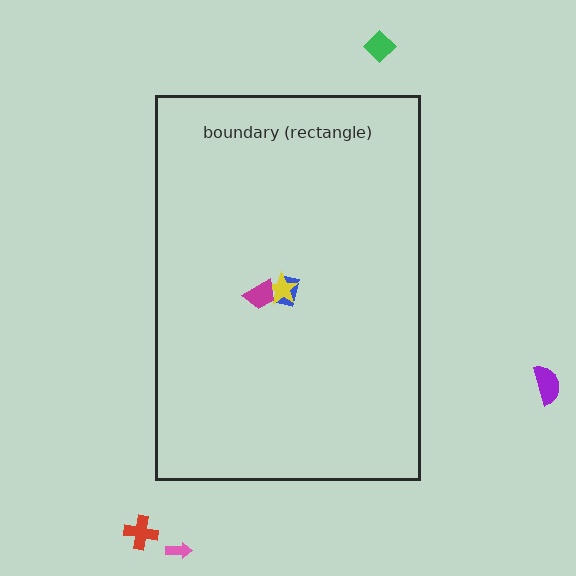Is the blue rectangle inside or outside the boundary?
Inside.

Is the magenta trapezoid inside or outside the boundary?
Inside.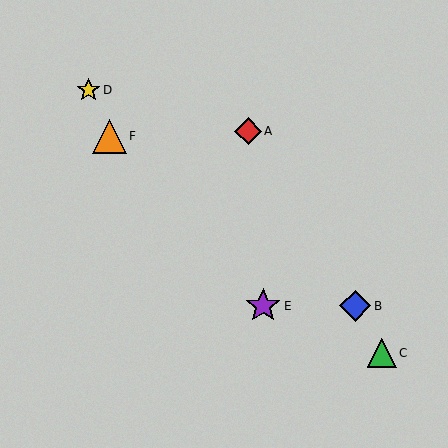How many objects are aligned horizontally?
2 objects (B, E) are aligned horizontally.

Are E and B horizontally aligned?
Yes, both are at y≈306.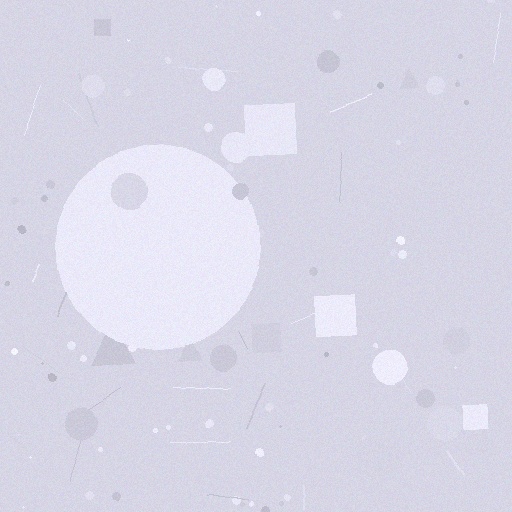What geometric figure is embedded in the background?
A circle is embedded in the background.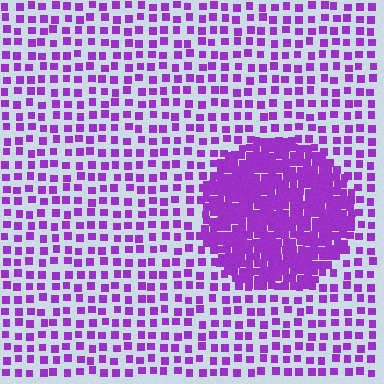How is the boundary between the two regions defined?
The boundary is defined by a change in element density (approximately 2.8x ratio). All elements are the same color, size, and shape.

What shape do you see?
I see a circle.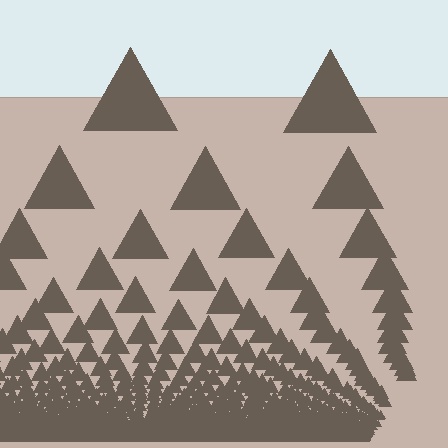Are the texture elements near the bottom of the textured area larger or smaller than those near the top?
Smaller. The gradient is inverted — elements near the bottom are smaller and denser.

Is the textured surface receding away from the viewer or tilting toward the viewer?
The surface appears to tilt toward the viewer. Texture elements get larger and sparser toward the top.